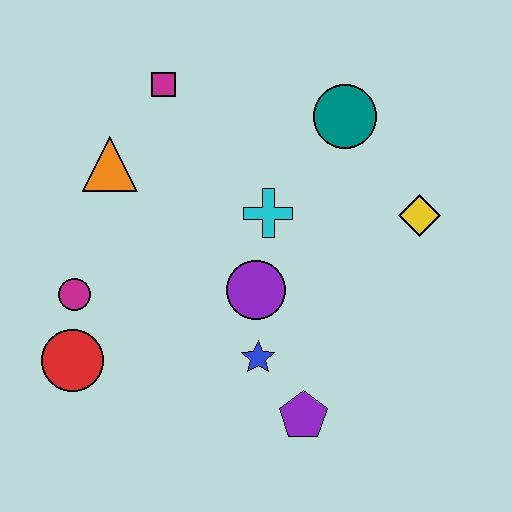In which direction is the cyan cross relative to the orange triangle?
The cyan cross is to the right of the orange triangle.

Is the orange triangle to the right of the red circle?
Yes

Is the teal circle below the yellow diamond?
No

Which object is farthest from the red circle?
The yellow diamond is farthest from the red circle.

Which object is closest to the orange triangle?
The magenta square is closest to the orange triangle.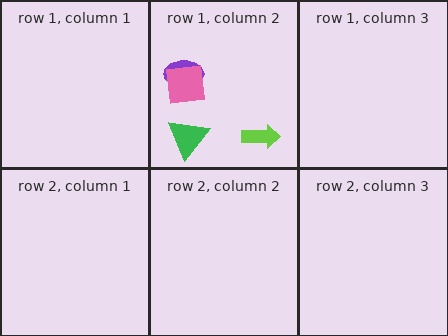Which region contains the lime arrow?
The row 1, column 2 region.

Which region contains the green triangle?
The row 1, column 2 region.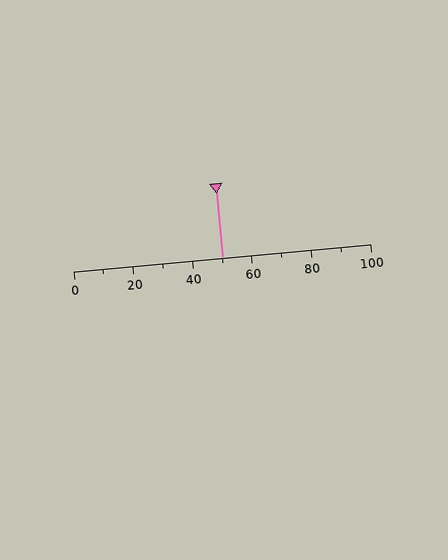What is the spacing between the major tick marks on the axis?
The major ticks are spaced 20 apart.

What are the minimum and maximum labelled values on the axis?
The axis runs from 0 to 100.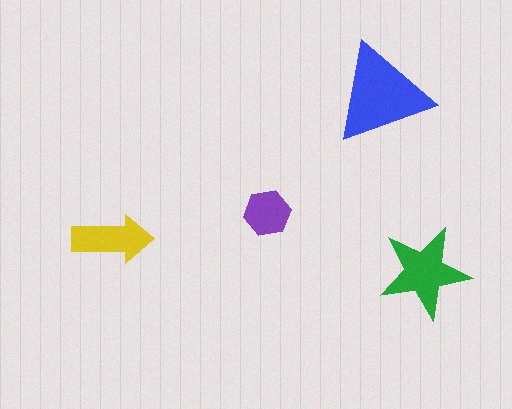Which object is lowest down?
The green star is bottommost.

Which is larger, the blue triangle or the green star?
The blue triangle.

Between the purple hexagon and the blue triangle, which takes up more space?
The blue triangle.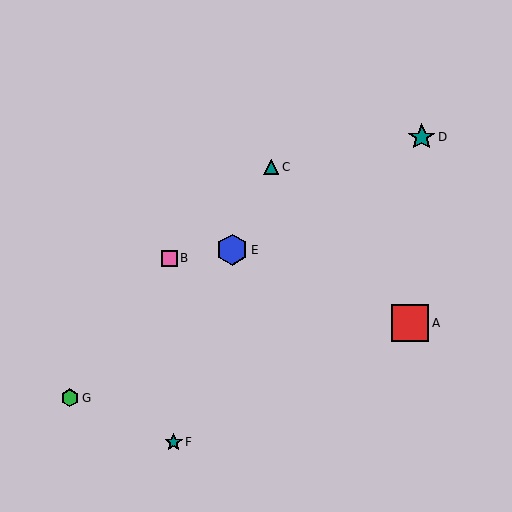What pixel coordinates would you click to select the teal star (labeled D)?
Click at (422, 137) to select the teal star D.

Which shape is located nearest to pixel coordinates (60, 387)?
The green hexagon (labeled G) at (70, 398) is nearest to that location.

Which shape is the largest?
The red square (labeled A) is the largest.